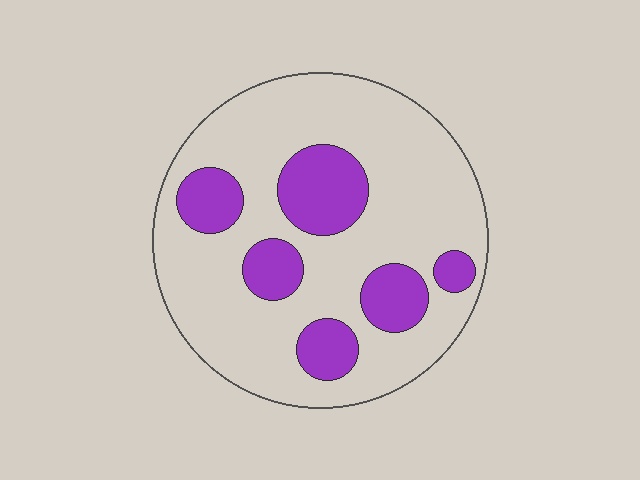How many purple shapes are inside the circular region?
6.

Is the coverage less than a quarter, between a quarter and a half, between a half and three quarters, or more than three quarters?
Less than a quarter.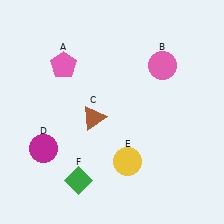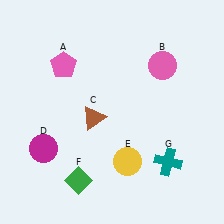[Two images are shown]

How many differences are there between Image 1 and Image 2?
There is 1 difference between the two images.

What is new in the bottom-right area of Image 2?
A teal cross (G) was added in the bottom-right area of Image 2.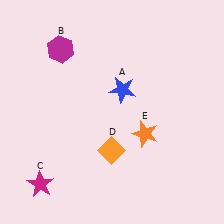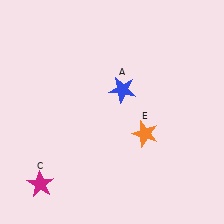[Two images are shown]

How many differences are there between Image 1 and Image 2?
There are 2 differences between the two images.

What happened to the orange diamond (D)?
The orange diamond (D) was removed in Image 2. It was in the bottom-left area of Image 1.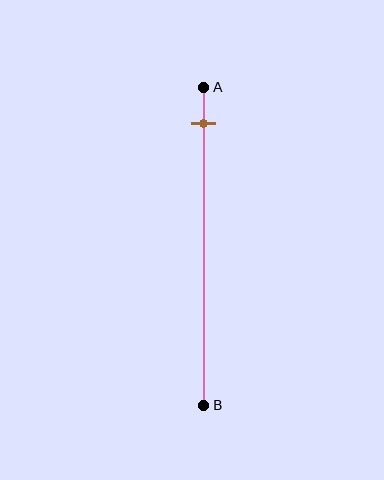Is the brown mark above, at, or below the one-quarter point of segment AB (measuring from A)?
The brown mark is above the one-quarter point of segment AB.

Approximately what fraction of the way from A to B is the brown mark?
The brown mark is approximately 10% of the way from A to B.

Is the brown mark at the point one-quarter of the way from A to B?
No, the mark is at about 10% from A, not at the 25% one-quarter point.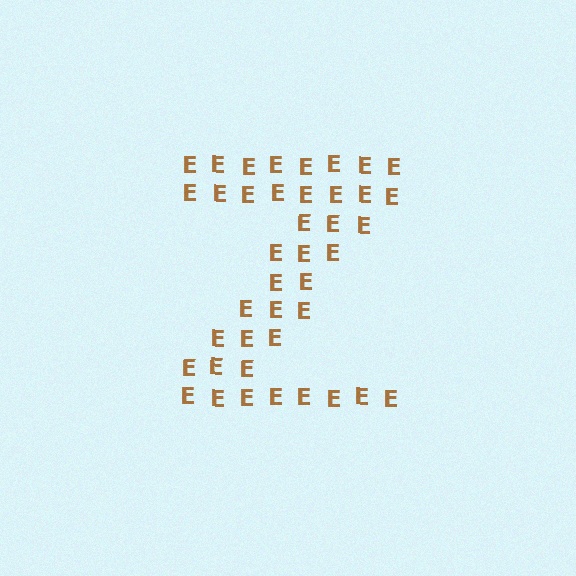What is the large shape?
The large shape is the letter Z.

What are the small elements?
The small elements are letter E's.